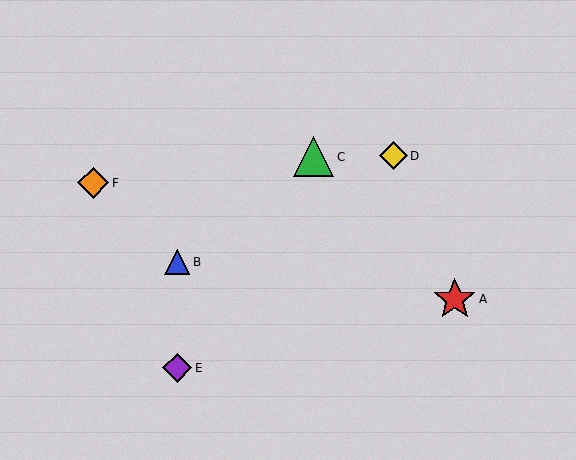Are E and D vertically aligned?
No, E is at x≈177 and D is at x≈393.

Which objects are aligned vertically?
Objects B, E are aligned vertically.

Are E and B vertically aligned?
Yes, both are at x≈177.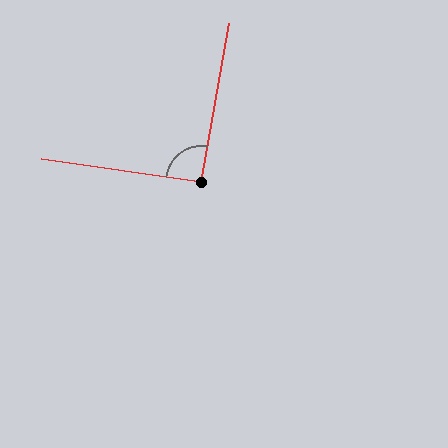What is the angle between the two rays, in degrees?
Approximately 92 degrees.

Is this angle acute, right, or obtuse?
It is approximately a right angle.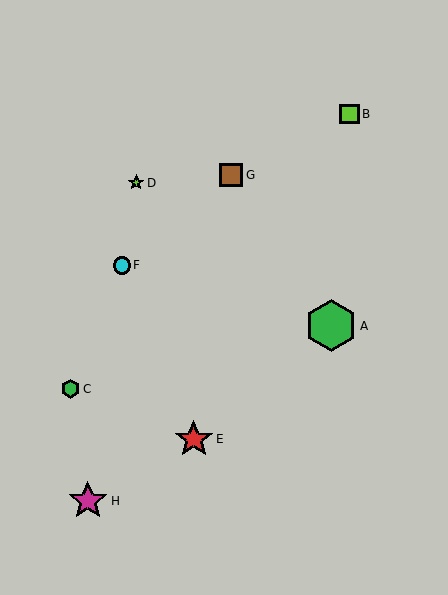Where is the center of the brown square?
The center of the brown square is at (231, 175).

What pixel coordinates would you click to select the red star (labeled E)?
Click at (194, 439) to select the red star E.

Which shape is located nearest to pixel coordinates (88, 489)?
The magenta star (labeled H) at (88, 501) is nearest to that location.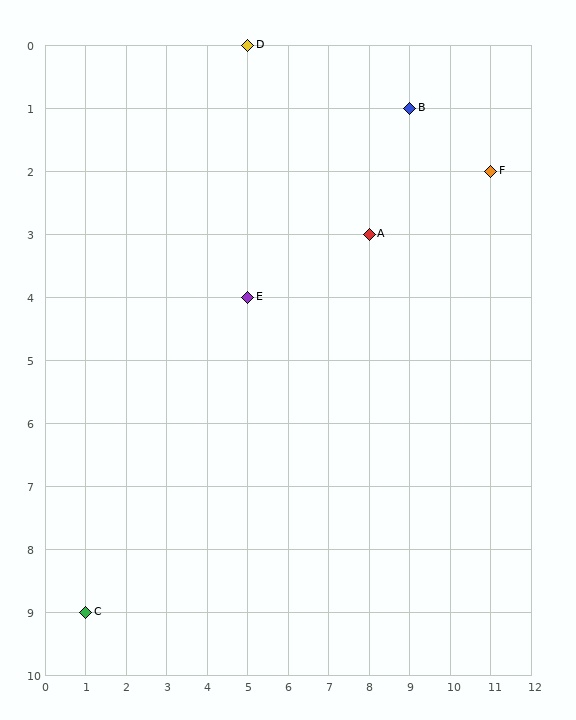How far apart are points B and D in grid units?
Points B and D are 4 columns and 1 row apart (about 4.1 grid units diagonally).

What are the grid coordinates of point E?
Point E is at grid coordinates (5, 4).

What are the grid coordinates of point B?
Point B is at grid coordinates (9, 1).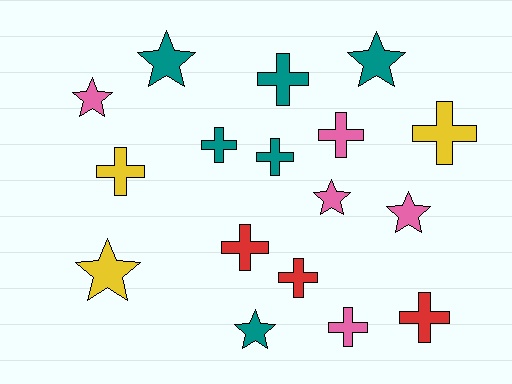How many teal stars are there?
There are 3 teal stars.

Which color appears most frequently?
Teal, with 6 objects.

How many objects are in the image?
There are 17 objects.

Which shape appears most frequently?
Cross, with 10 objects.